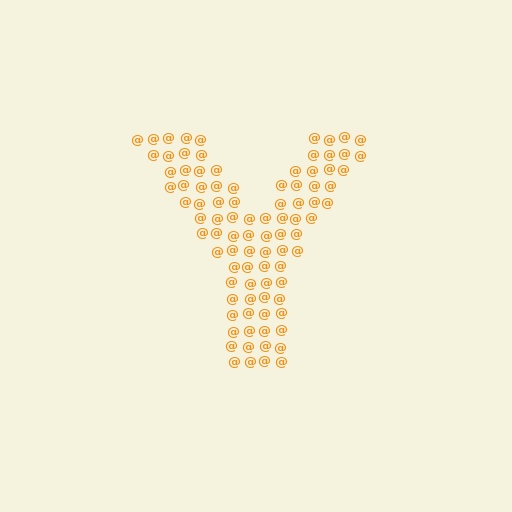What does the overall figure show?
The overall figure shows the letter Y.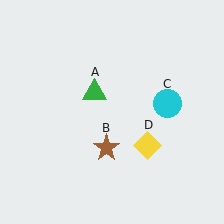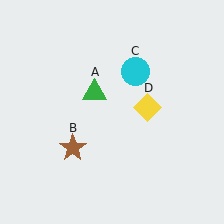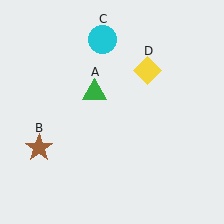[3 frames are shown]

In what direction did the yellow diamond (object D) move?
The yellow diamond (object D) moved up.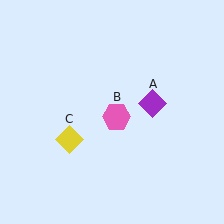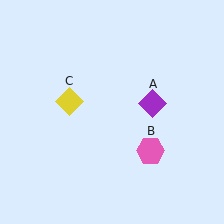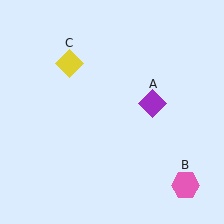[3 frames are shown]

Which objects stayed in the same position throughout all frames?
Purple diamond (object A) remained stationary.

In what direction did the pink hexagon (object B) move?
The pink hexagon (object B) moved down and to the right.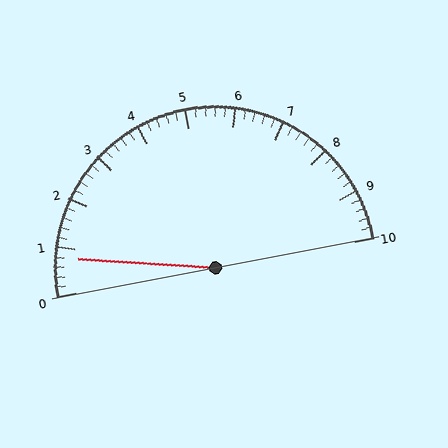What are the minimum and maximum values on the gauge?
The gauge ranges from 0 to 10.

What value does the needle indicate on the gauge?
The needle indicates approximately 0.8.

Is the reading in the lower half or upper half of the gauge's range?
The reading is in the lower half of the range (0 to 10).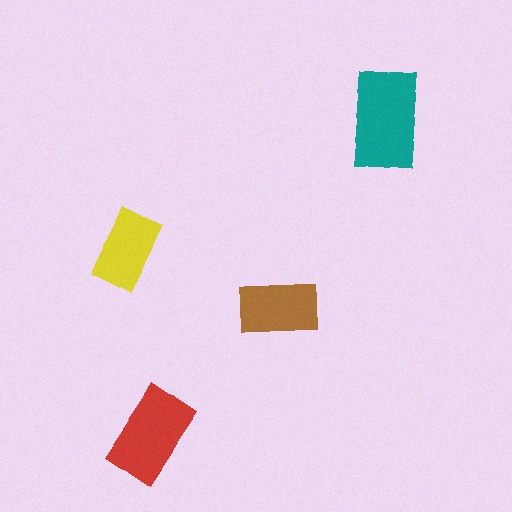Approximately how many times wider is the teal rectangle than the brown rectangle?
About 1.5 times wider.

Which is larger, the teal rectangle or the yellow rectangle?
The teal one.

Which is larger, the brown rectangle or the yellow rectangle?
The brown one.